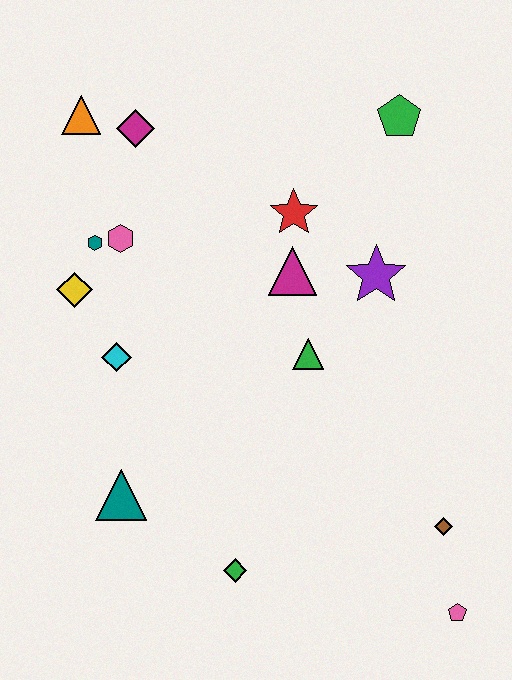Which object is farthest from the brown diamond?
The orange triangle is farthest from the brown diamond.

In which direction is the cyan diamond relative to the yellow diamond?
The cyan diamond is below the yellow diamond.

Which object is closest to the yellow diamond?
The teal hexagon is closest to the yellow diamond.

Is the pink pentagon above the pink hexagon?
No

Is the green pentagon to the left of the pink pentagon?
Yes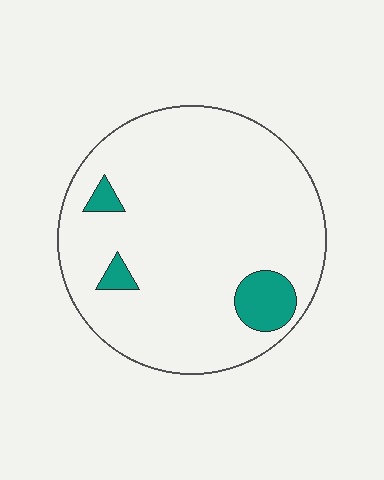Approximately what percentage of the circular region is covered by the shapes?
Approximately 10%.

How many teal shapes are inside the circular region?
3.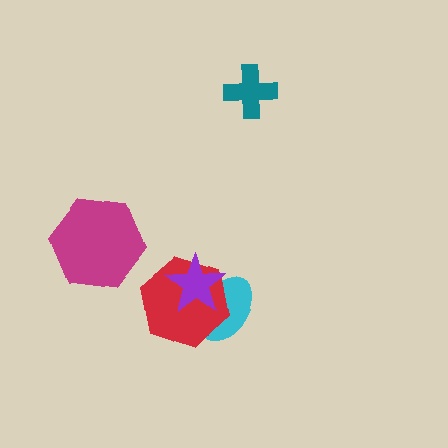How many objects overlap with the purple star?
2 objects overlap with the purple star.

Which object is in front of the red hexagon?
The purple star is in front of the red hexagon.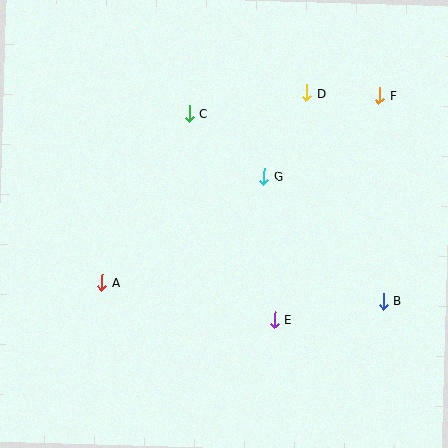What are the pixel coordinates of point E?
Point E is at (274, 320).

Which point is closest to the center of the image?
Point G at (264, 176) is closest to the center.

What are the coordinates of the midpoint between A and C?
The midpoint between A and C is at (145, 198).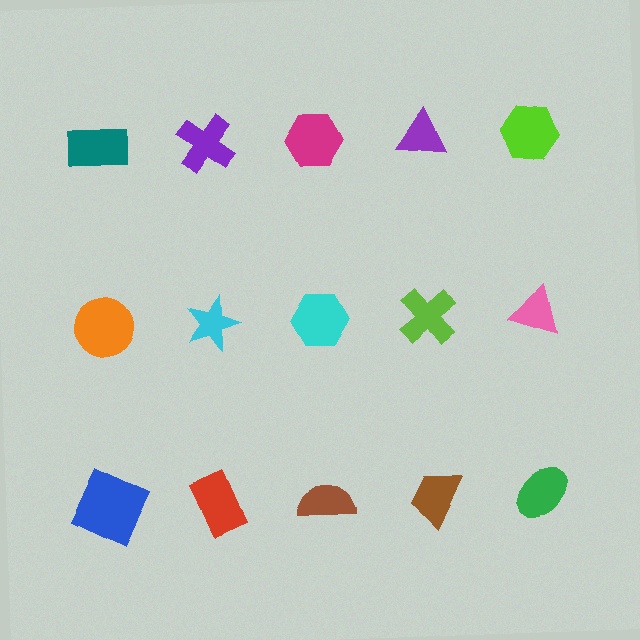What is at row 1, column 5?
A lime hexagon.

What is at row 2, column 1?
An orange circle.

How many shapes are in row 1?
5 shapes.